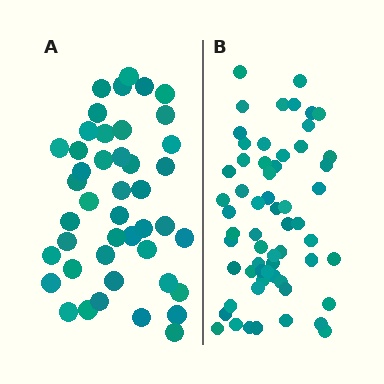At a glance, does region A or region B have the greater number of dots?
Region B (the right region) has more dots.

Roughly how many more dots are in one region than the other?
Region B has approximately 15 more dots than region A.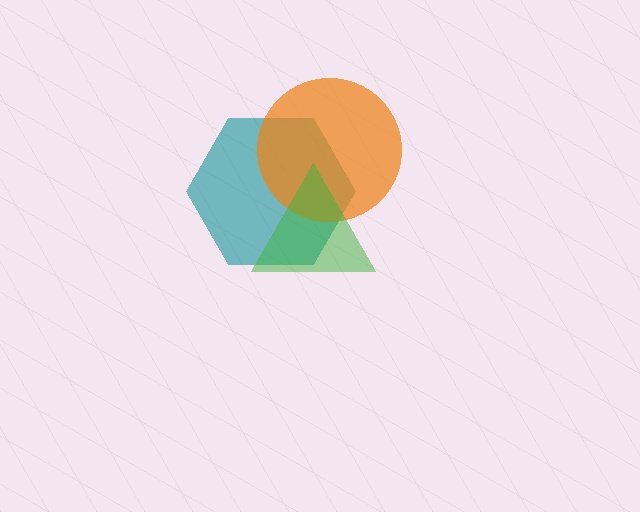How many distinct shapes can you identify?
There are 3 distinct shapes: a teal hexagon, an orange circle, a green triangle.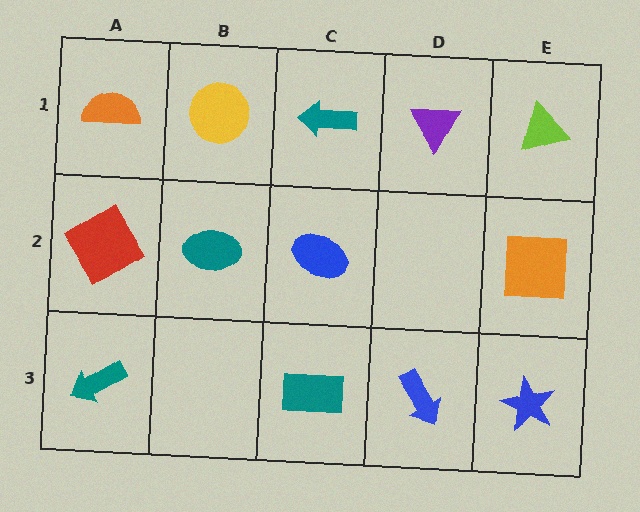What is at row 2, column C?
A blue ellipse.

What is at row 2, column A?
A red diamond.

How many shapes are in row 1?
5 shapes.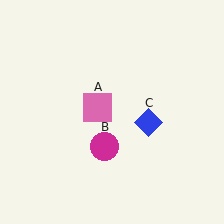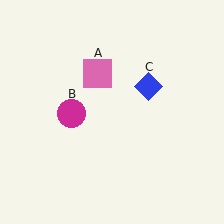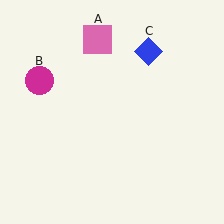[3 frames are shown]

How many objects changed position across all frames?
3 objects changed position: pink square (object A), magenta circle (object B), blue diamond (object C).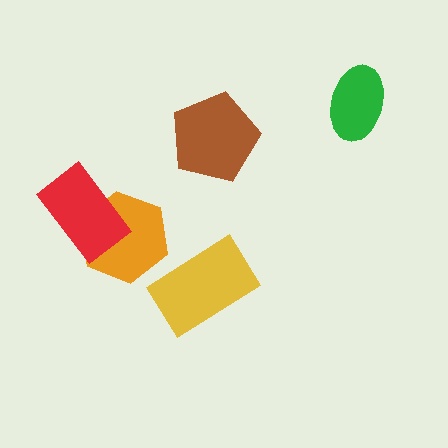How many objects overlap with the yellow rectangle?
0 objects overlap with the yellow rectangle.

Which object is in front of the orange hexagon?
The red rectangle is in front of the orange hexagon.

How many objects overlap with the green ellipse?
0 objects overlap with the green ellipse.